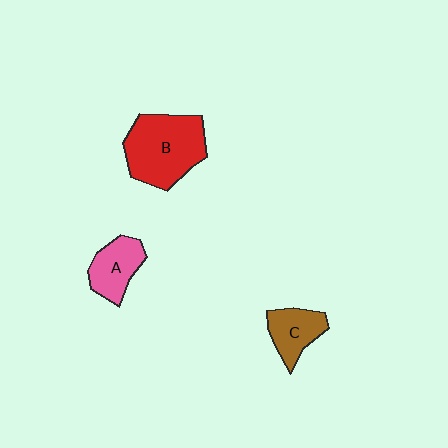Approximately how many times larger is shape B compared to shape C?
Approximately 2.1 times.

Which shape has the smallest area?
Shape C (brown).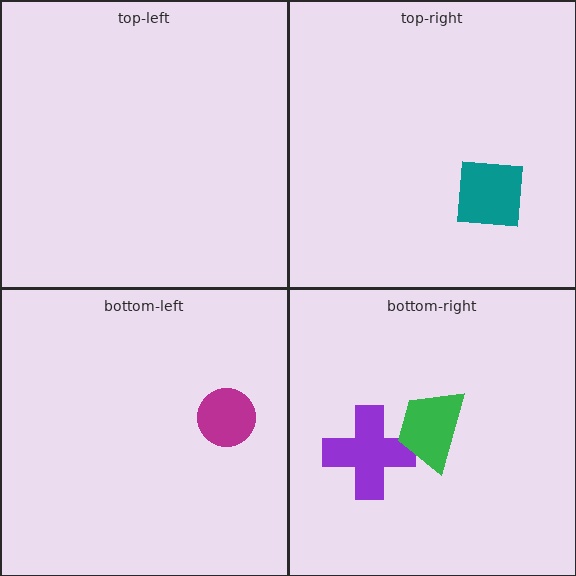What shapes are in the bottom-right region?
The purple cross, the green trapezoid.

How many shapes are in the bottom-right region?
2.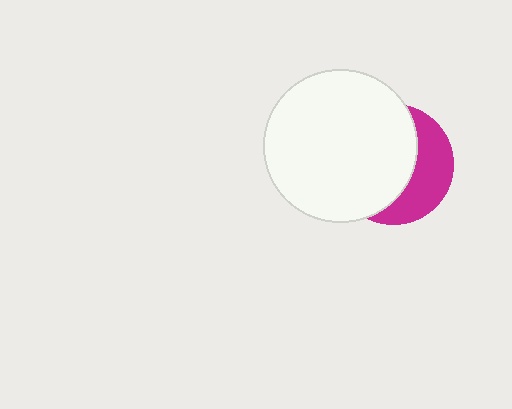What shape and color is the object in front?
The object in front is a white circle.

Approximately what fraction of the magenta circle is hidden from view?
Roughly 63% of the magenta circle is hidden behind the white circle.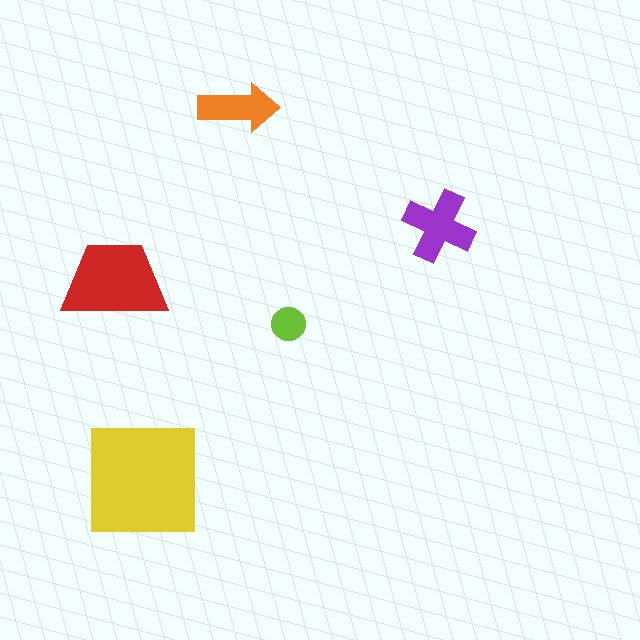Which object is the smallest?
The lime circle.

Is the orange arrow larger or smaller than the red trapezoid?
Smaller.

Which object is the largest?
The yellow square.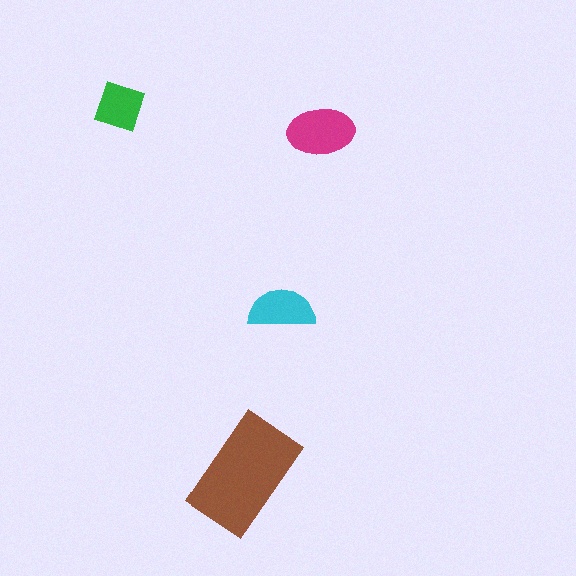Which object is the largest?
The brown rectangle.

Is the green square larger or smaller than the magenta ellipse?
Smaller.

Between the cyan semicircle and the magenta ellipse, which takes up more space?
The magenta ellipse.